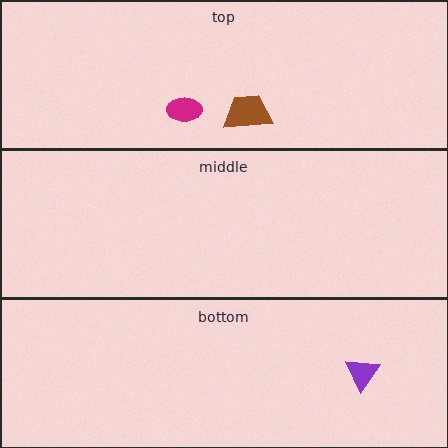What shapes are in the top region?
The brown trapezoid, the magenta ellipse.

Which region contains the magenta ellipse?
The top region.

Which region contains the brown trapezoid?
The top region.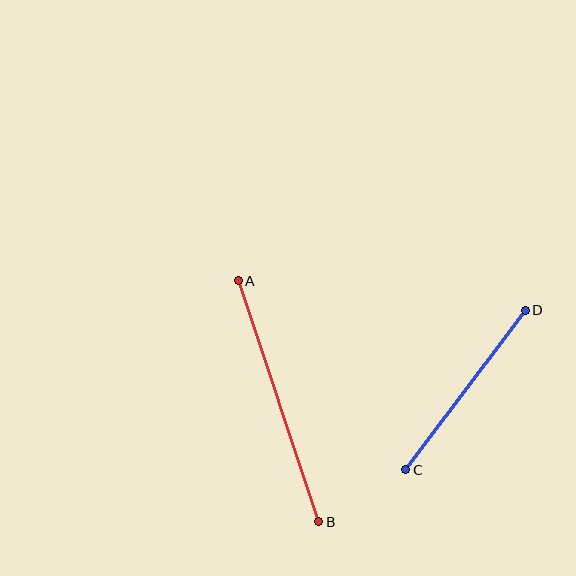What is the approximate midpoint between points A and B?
The midpoint is at approximately (279, 401) pixels.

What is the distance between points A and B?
The distance is approximately 254 pixels.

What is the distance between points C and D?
The distance is approximately 199 pixels.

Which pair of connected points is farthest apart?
Points A and B are farthest apart.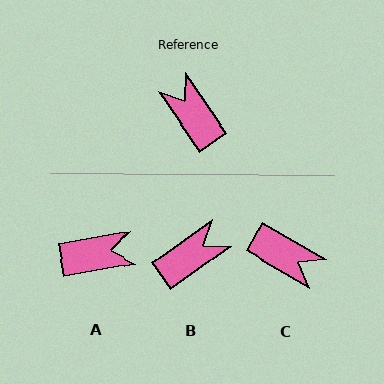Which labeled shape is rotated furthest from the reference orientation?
C, about 155 degrees away.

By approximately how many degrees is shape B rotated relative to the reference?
Approximately 89 degrees clockwise.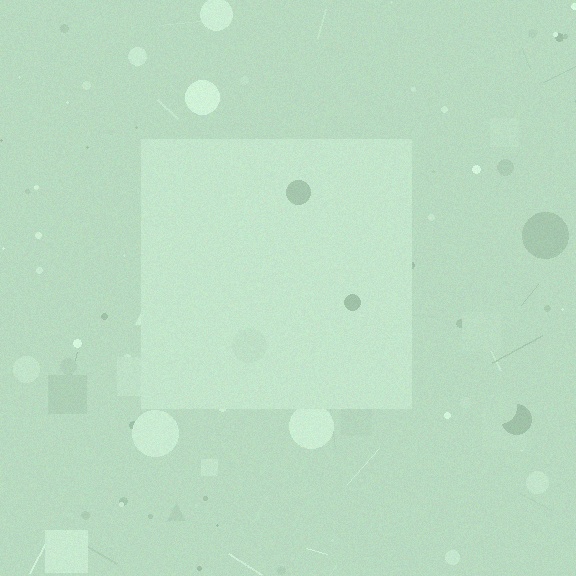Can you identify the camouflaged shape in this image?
The camouflaged shape is a square.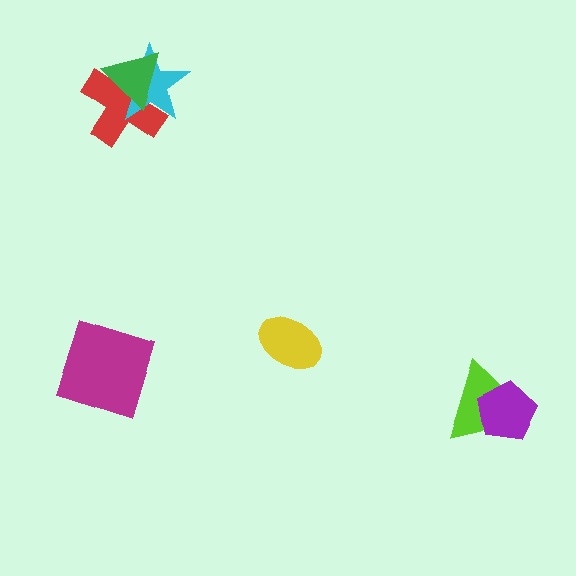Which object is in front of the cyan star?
The green triangle is in front of the cyan star.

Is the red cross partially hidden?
Yes, it is partially covered by another shape.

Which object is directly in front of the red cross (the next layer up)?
The cyan star is directly in front of the red cross.